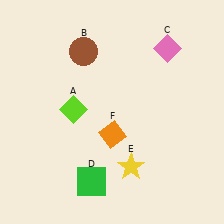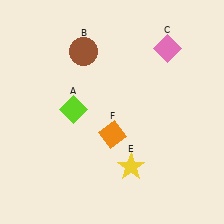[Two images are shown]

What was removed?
The green square (D) was removed in Image 2.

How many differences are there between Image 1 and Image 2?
There is 1 difference between the two images.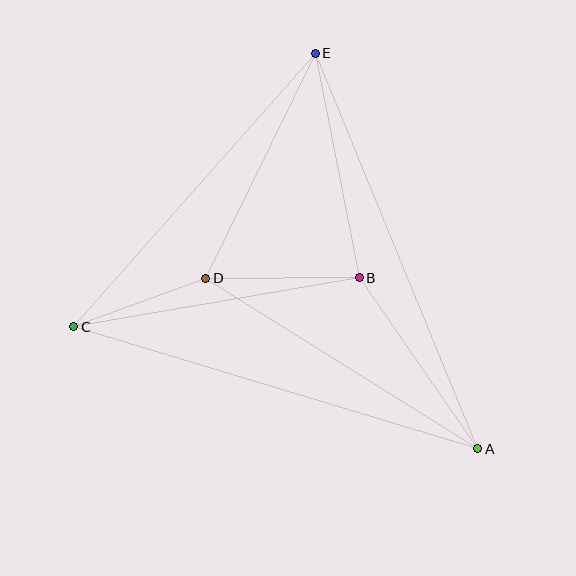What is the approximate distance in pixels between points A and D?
The distance between A and D is approximately 321 pixels.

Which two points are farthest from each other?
Points A and E are farthest from each other.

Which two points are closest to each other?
Points C and D are closest to each other.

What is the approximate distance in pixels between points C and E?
The distance between C and E is approximately 365 pixels.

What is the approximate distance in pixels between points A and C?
The distance between A and C is approximately 422 pixels.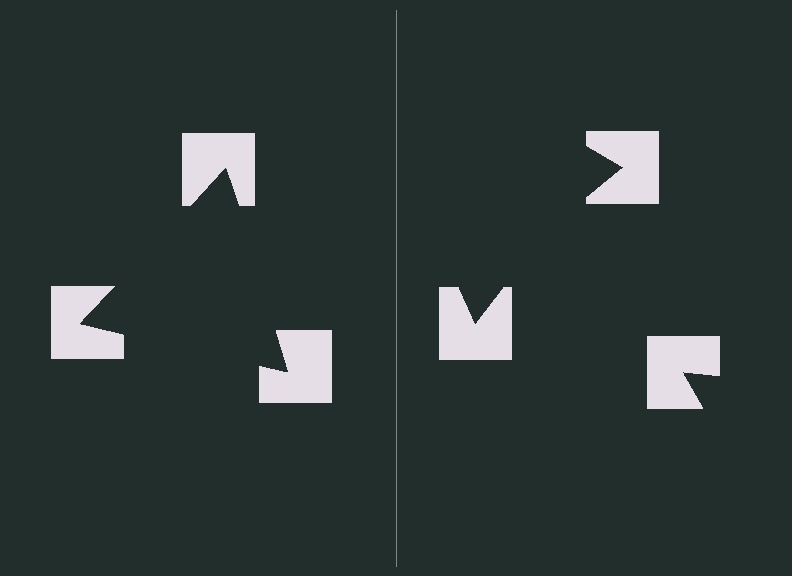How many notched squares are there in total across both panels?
6 — 3 on each side.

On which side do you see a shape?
An illusory triangle appears on the left side. On the right side the wedge cuts are rotated, so no coherent shape forms.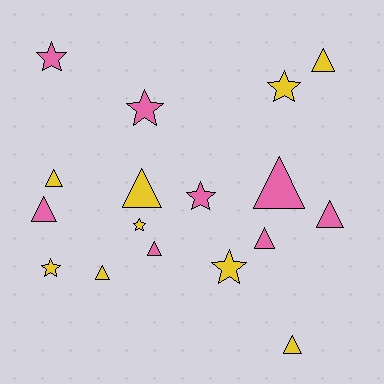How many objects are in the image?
There are 17 objects.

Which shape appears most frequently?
Triangle, with 10 objects.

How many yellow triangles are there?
There are 5 yellow triangles.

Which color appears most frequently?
Yellow, with 9 objects.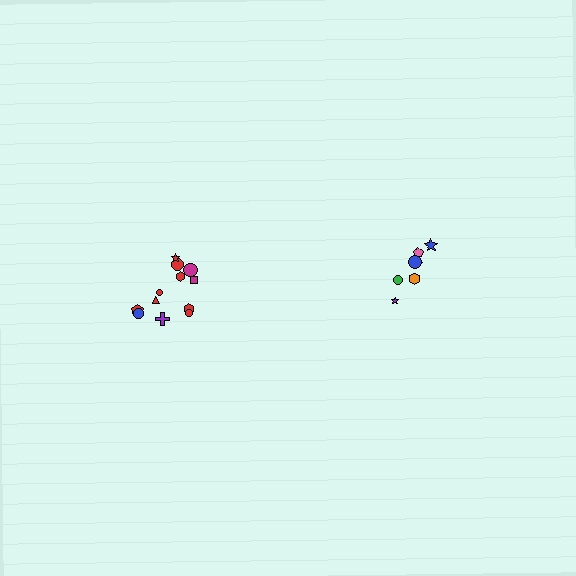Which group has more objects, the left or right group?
The left group.